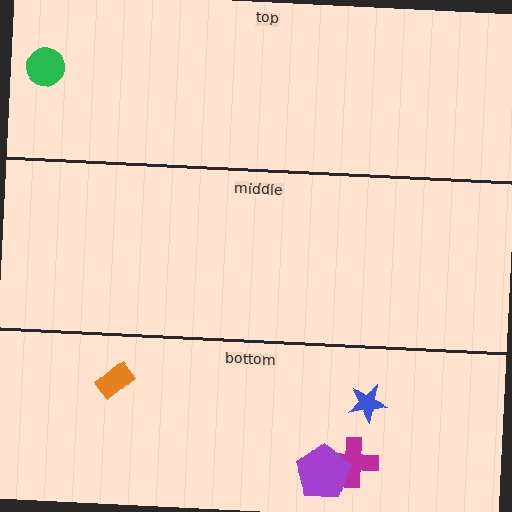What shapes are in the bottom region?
The magenta cross, the orange rectangle, the blue star, the purple pentagon.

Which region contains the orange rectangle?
The bottom region.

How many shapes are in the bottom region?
4.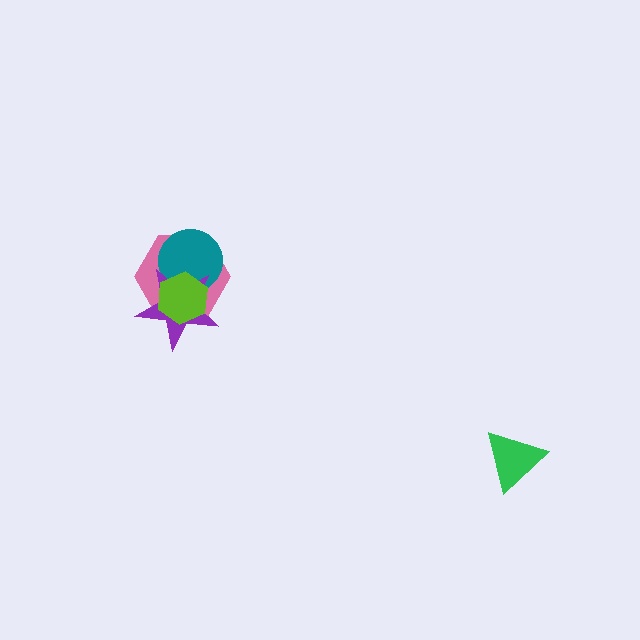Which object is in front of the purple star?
The lime hexagon is in front of the purple star.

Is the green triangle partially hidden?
No, no other shape covers it.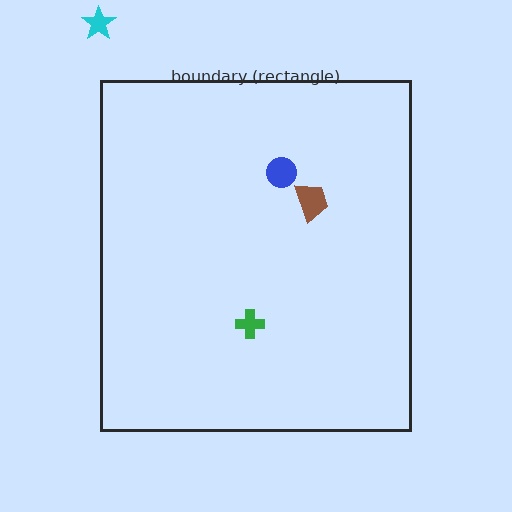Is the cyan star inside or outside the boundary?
Outside.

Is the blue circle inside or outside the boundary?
Inside.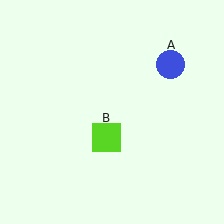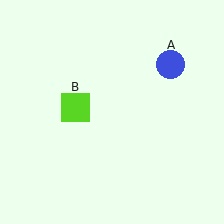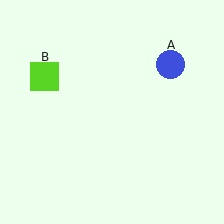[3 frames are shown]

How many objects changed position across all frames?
1 object changed position: lime square (object B).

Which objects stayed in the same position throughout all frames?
Blue circle (object A) remained stationary.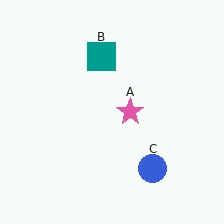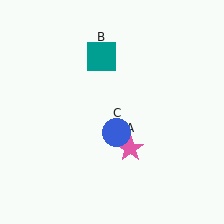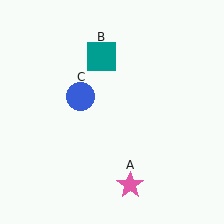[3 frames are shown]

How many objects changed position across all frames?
2 objects changed position: pink star (object A), blue circle (object C).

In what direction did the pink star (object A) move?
The pink star (object A) moved down.